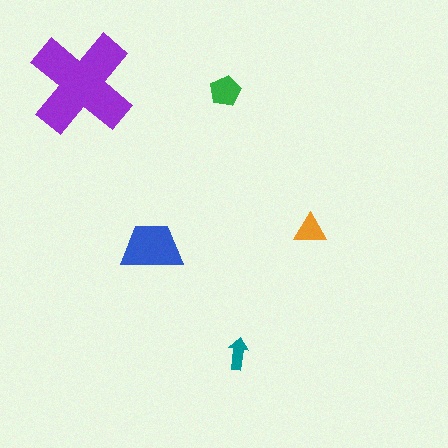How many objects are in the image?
There are 5 objects in the image.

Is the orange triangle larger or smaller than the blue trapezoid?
Smaller.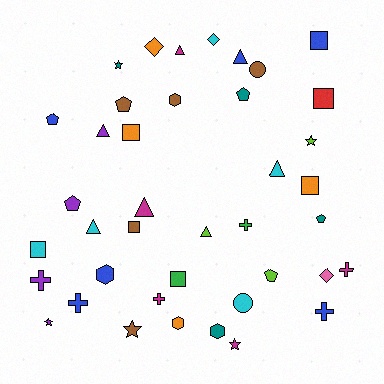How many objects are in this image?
There are 40 objects.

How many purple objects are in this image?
There are 4 purple objects.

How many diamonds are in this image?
There are 3 diamonds.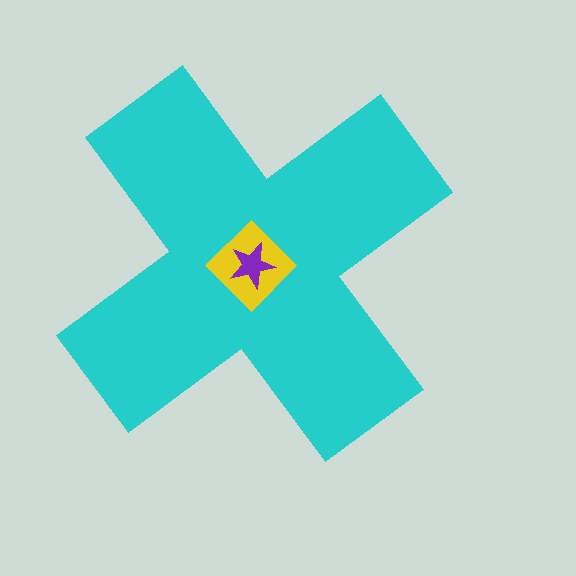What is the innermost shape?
The purple star.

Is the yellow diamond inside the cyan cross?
Yes.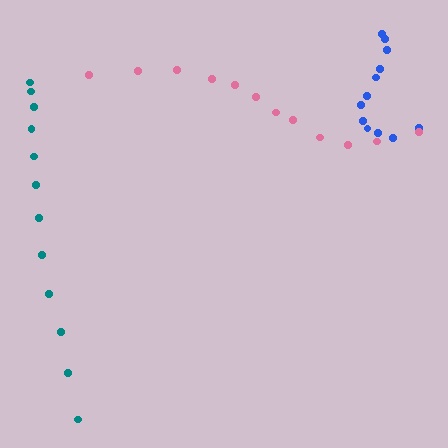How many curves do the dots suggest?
There are 3 distinct paths.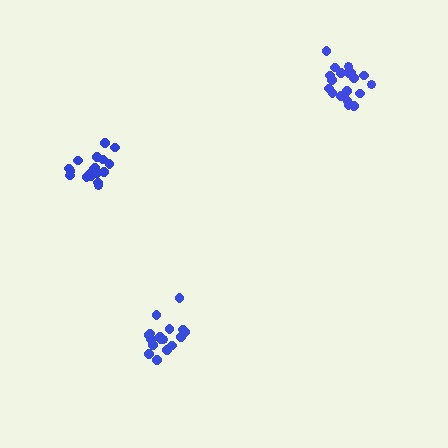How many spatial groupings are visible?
There are 3 spatial groupings.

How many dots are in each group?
Group 1: 19 dots, Group 2: 17 dots, Group 3: 18 dots (54 total).